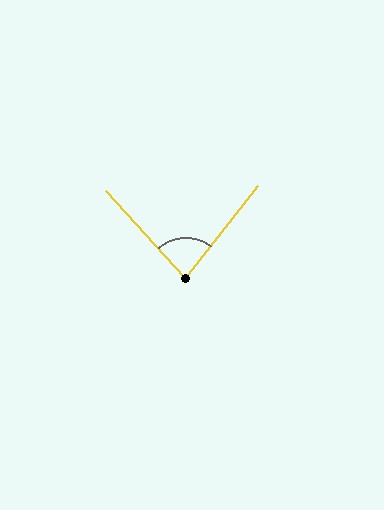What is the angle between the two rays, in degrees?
Approximately 80 degrees.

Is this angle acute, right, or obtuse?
It is acute.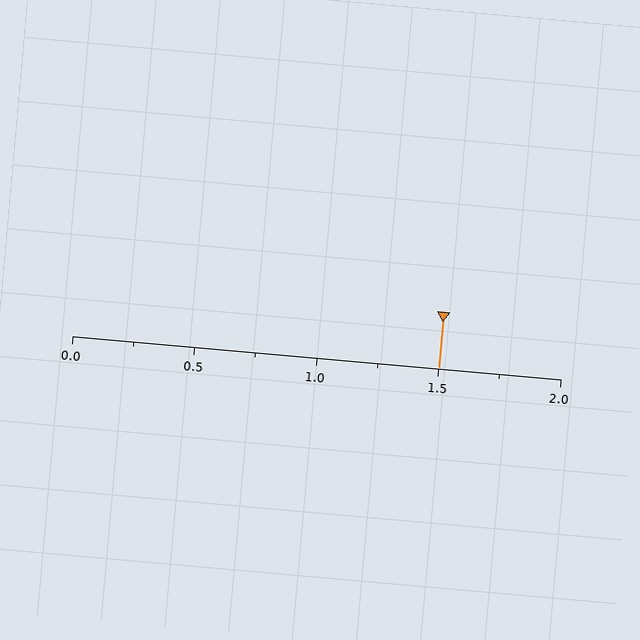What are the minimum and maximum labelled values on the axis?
The axis runs from 0.0 to 2.0.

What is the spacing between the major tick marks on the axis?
The major ticks are spaced 0.5 apart.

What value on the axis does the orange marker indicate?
The marker indicates approximately 1.5.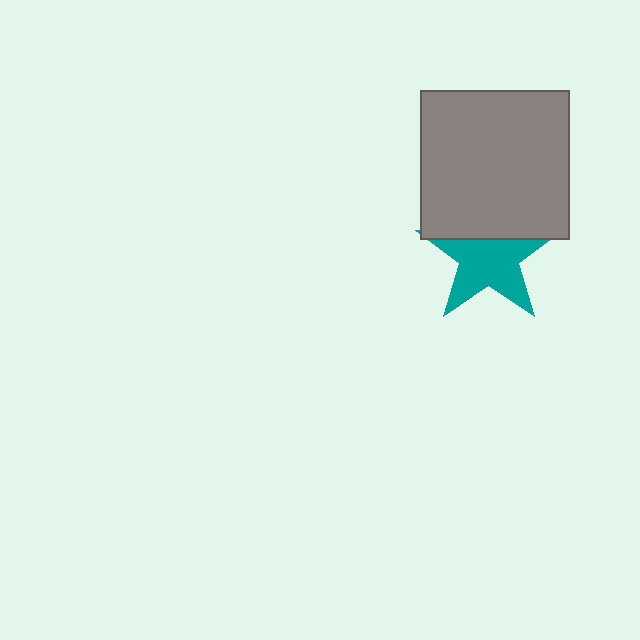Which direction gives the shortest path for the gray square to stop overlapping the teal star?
Moving up gives the shortest separation.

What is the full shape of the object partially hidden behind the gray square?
The partially hidden object is a teal star.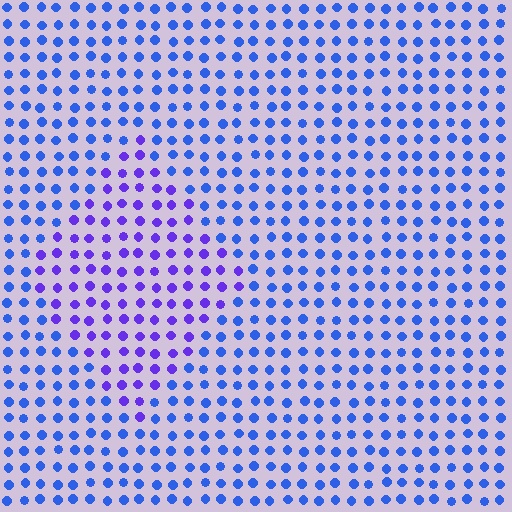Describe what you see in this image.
The image is filled with small blue elements in a uniform arrangement. A diamond-shaped region is visible where the elements are tinted to a slightly different hue, forming a subtle color boundary.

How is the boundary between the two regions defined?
The boundary is defined purely by a slight shift in hue (about 35 degrees). Spacing, size, and orientation are identical on both sides.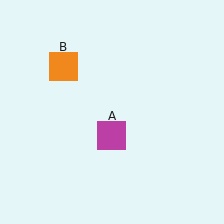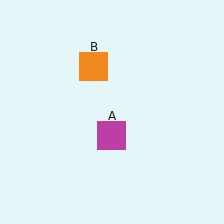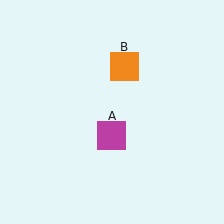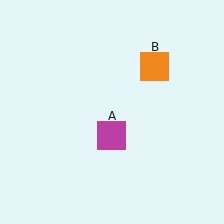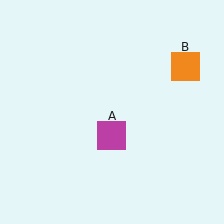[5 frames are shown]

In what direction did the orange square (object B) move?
The orange square (object B) moved right.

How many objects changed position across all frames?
1 object changed position: orange square (object B).